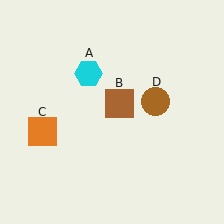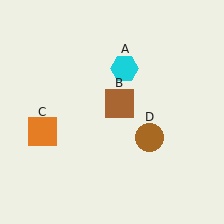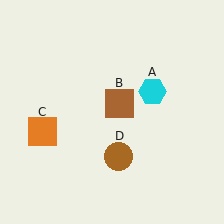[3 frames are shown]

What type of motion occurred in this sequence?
The cyan hexagon (object A), brown circle (object D) rotated clockwise around the center of the scene.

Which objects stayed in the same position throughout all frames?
Brown square (object B) and orange square (object C) remained stationary.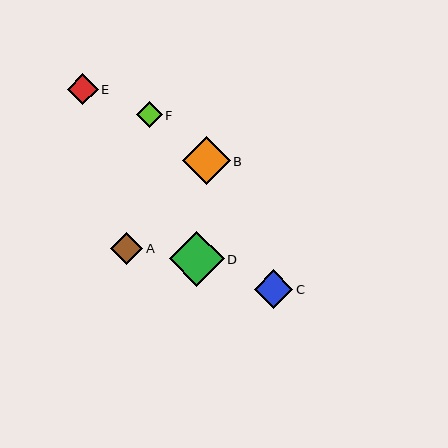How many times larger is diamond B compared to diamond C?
Diamond B is approximately 1.2 times the size of diamond C.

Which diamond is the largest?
Diamond D is the largest with a size of approximately 55 pixels.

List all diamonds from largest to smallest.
From largest to smallest: D, B, C, A, E, F.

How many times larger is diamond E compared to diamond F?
Diamond E is approximately 1.2 times the size of diamond F.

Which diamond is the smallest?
Diamond F is the smallest with a size of approximately 25 pixels.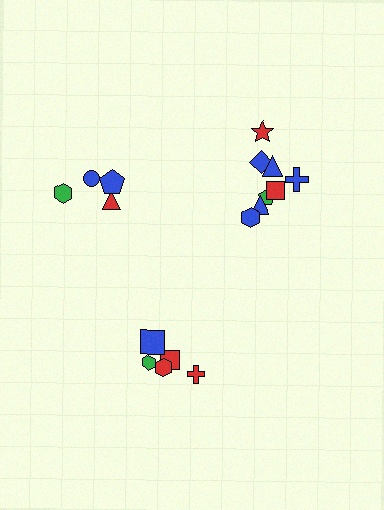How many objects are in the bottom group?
There are 5 objects.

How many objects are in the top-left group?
There are 4 objects.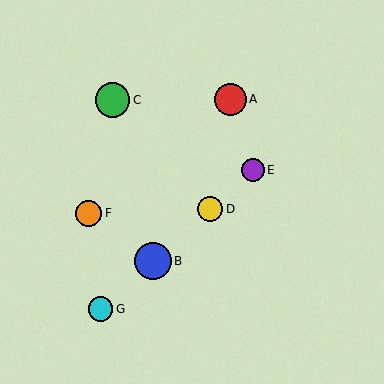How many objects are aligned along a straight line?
4 objects (B, D, E, G) are aligned along a straight line.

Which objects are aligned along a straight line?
Objects B, D, E, G are aligned along a straight line.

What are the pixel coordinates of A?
Object A is at (230, 99).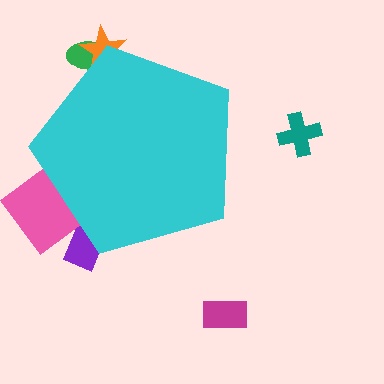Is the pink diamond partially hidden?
Yes, the pink diamond is partially hidden behind the cyan pentagon.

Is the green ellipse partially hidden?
Yes, the green ellipse is partially hidden behind the cyan pentagon.